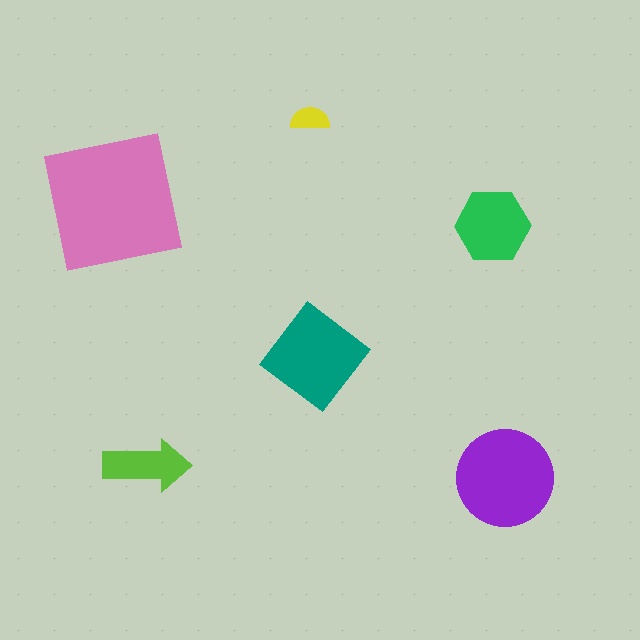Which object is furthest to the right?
The purple circle is rightmost.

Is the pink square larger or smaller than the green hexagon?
Larger.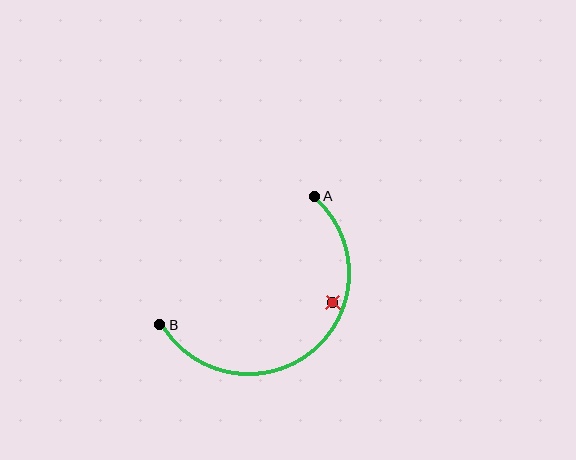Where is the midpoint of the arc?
The arc midpoint is the point on the curve farthest from the straight line joining A and B. It sits below and to the right of that line.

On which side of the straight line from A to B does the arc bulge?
The arc bulges below and to the right of the straight line connecting A and B.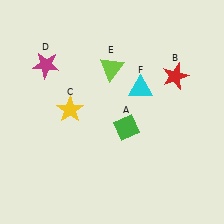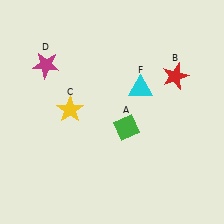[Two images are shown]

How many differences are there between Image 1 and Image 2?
There is 1 difference between the two images.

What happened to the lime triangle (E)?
The lime triangle (E) was removed in Image 2. It was in the top-left area of Image 1.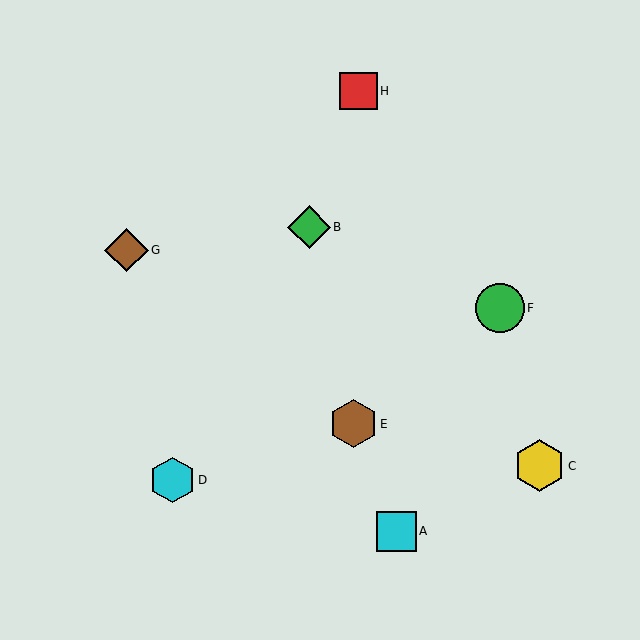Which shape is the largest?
The yellow hexagon (labeled C) is the largest.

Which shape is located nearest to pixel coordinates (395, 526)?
The cyan square (labeled A) at (396, 531) is nearest to that location.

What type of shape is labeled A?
Shape A is a cyan square.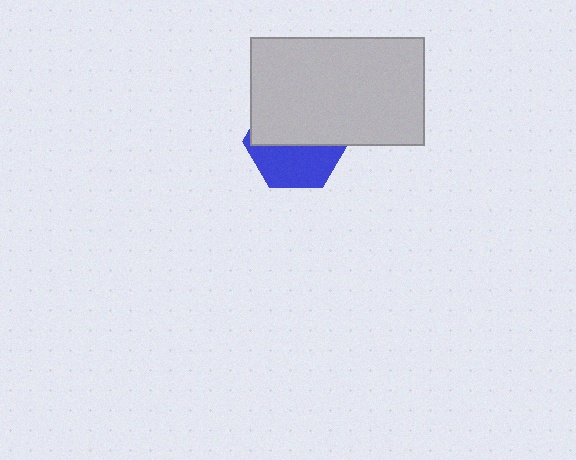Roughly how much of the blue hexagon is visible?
About half of it is visible (roughly 45%).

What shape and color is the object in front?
The object in front is a light gray rectangle.